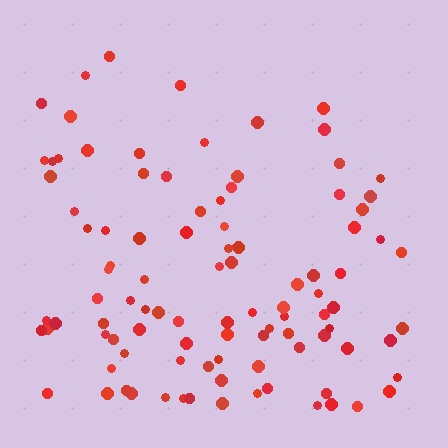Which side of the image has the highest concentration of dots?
The bottom.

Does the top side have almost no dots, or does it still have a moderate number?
Still a moderate number, just noticeably fewer than the bottom.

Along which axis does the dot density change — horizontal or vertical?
Vertical.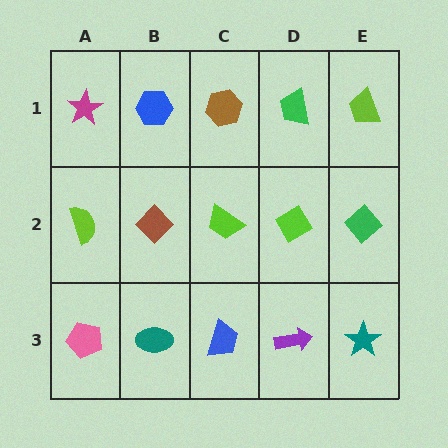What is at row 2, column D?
A lime diamond.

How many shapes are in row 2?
5 shapes.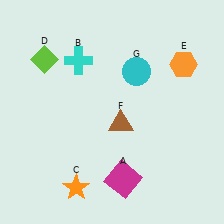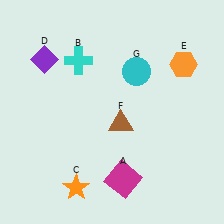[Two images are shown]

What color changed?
The diamond (D) changed from lime in Image 1 to purple in Image 2.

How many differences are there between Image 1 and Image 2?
There is 1 difference between the two images.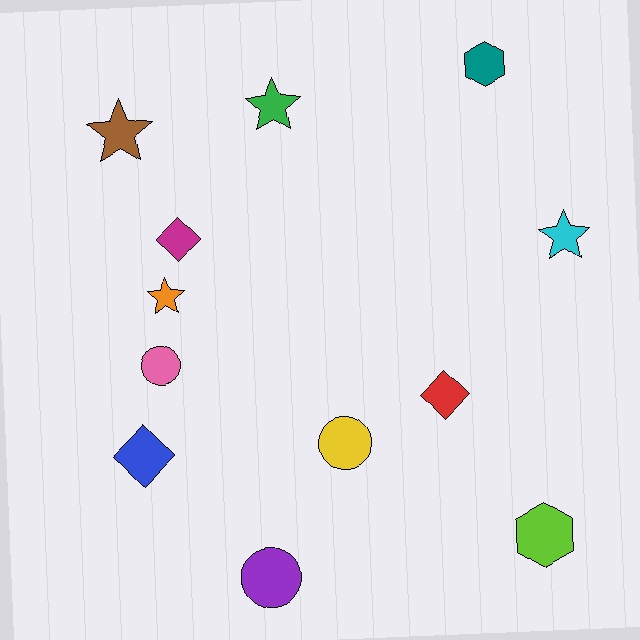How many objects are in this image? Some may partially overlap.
There are 12 objects.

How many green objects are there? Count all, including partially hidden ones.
There is 1 green object.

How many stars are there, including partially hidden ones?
There are 4 stars.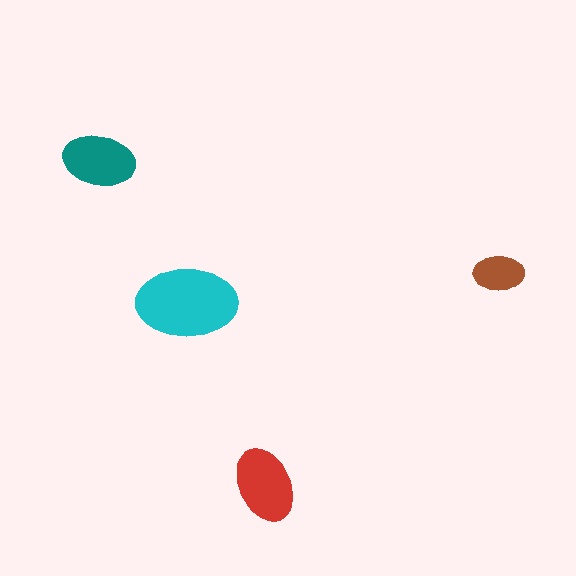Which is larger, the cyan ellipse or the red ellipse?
The cyan one.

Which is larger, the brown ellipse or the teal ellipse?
The teal one.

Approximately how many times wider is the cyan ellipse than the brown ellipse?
About 2 times wider.